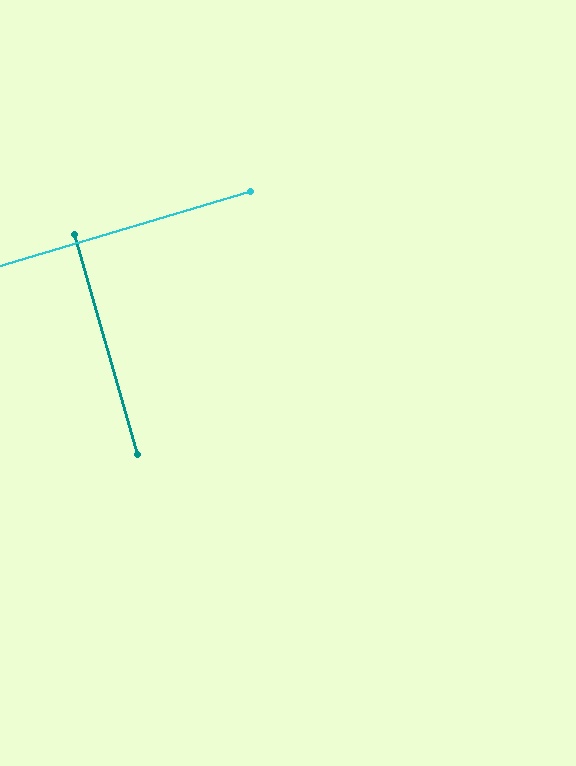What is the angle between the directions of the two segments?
Approximately 89 degrees.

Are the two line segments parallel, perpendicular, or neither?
Perpendicular — they meet at approximately 89°.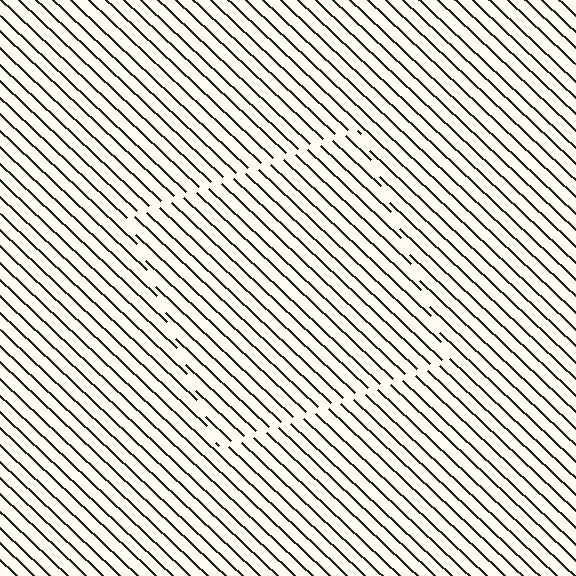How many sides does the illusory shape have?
4 sides — the line-ends trace a square.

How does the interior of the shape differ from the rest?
The interior of the shape contains the same grating, shifted by half a period — the contour is defined by the phase discontinuity where line-ends from the inner and outer gratings abut.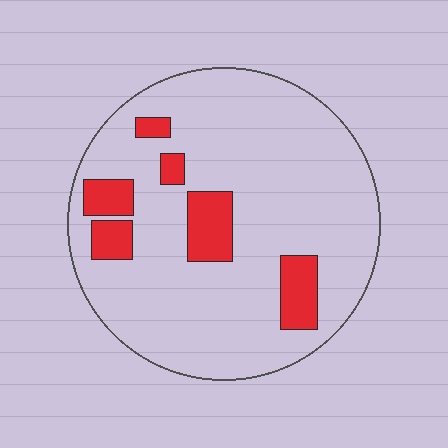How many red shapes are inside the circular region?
6.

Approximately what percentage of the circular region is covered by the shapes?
Approximately 15%.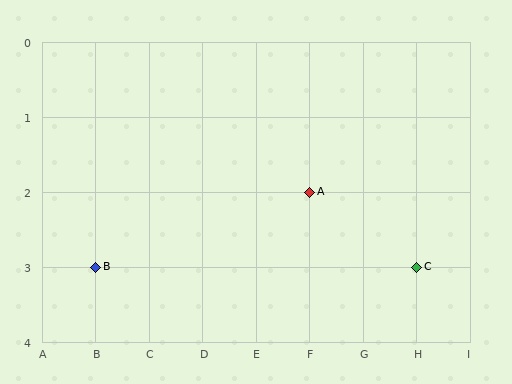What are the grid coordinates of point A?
Point A is at grid coordinates (F, 2).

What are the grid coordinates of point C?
Point C is at grid coordinates (H, 3).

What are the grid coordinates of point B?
Point B is at grid coordinates (B, 3).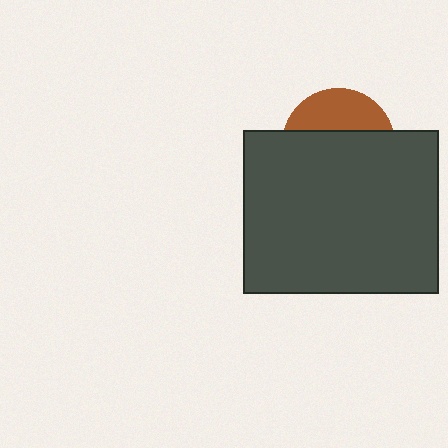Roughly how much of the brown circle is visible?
A small part of it is visible (roughly 33%).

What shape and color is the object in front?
The object in front is a dark gray rectangle.